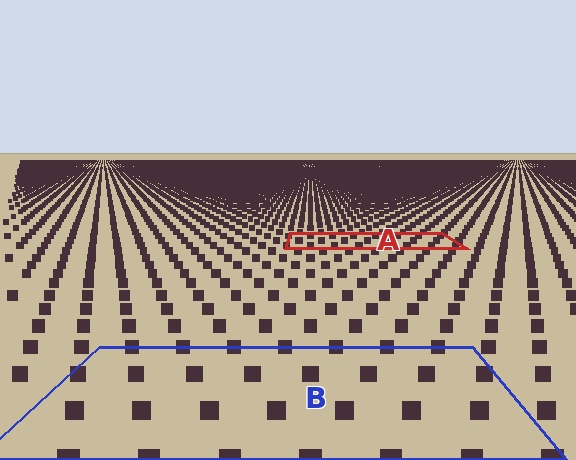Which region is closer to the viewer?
Region B is closer. The texture elements there are larger and more spread out.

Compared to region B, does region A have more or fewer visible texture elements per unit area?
Region A has more texture elements per unit area — they are packed more densely because it is farther away.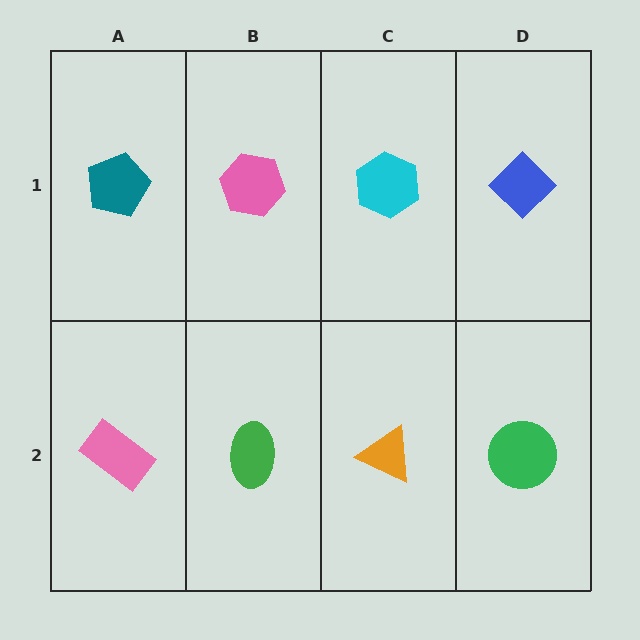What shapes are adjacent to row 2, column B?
A pink hexagon (row 1, column B), a pink rectangle (row 2, column A), an orange triangle (row 2, column C).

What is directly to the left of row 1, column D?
A cyan hexagon.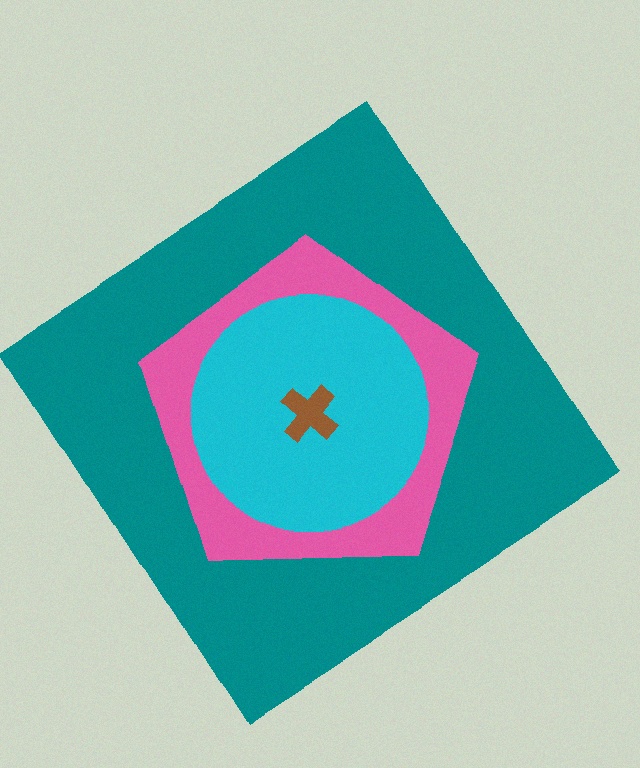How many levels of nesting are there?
4.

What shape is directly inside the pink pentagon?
The cyan circle.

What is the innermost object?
The brown cross.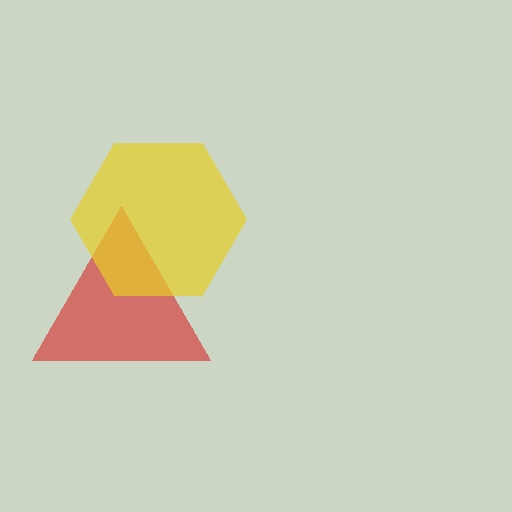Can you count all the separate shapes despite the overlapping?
Yes, there are 2 separate shapes.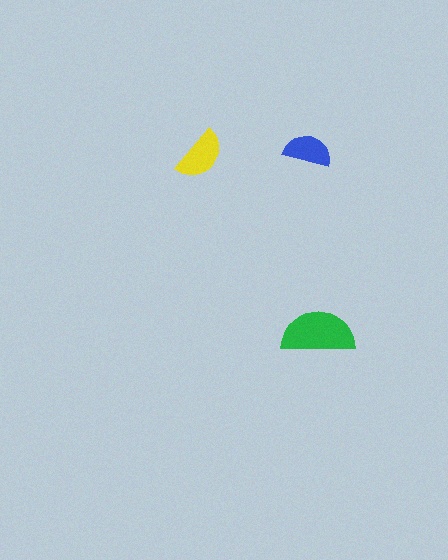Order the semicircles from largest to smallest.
the green one, the yellow one, the blue one.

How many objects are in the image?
There are 3 objects in the image.